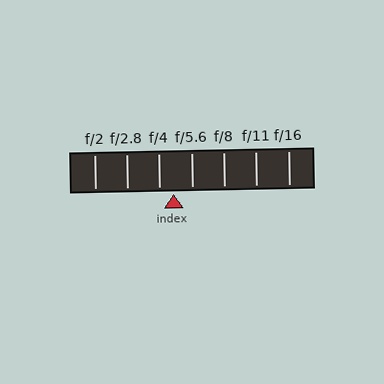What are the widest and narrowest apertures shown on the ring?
The widest aperture shown is f/2 and the narrowest is f/16.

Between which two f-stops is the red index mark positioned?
The index mark is between f/4 and f/5.6.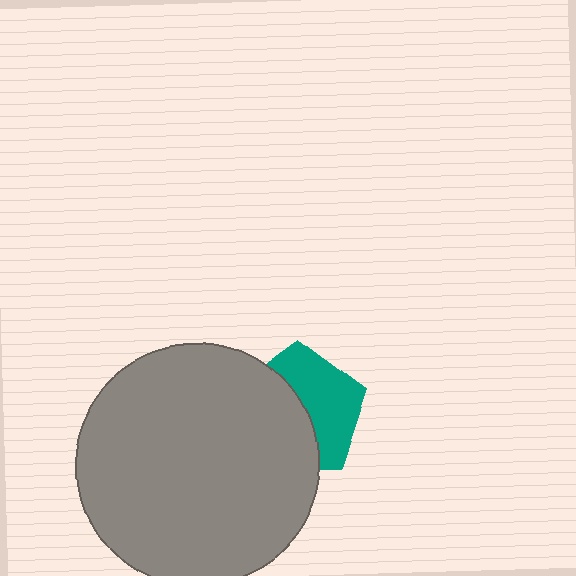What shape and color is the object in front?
The object in front is a gray circle.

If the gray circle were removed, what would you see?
You would see the complete teal pentagon.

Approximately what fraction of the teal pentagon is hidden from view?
Roughly 52% of the teal pentagon is hidden behind the gray circle.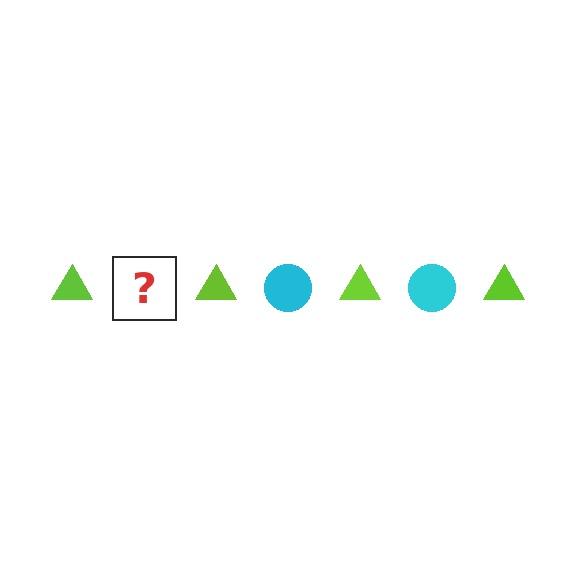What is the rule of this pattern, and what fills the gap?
The rule is that the pattern alternates between lime triangle and cyan circle. The gap should be filled with a cyan circle.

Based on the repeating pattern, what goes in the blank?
The blank should be a cyan circle.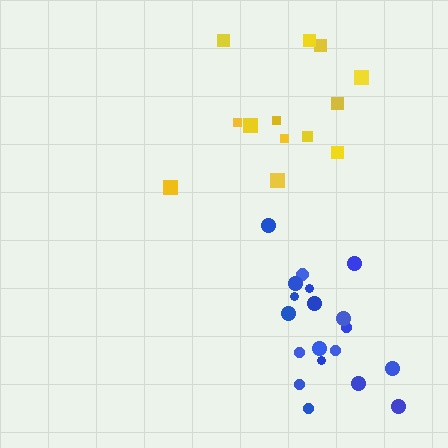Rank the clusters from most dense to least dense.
blue, yellow.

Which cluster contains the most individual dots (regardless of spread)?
Blue (19).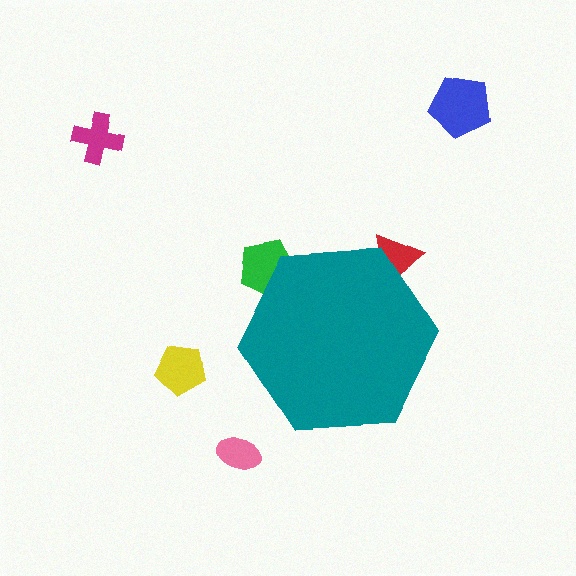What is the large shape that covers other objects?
A teal hexagon.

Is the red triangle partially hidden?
Yes, the red triangle is partially hidden behind the teal hexagon.